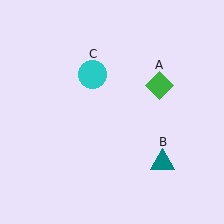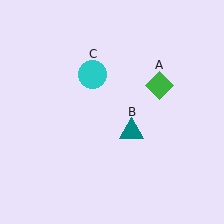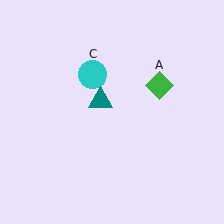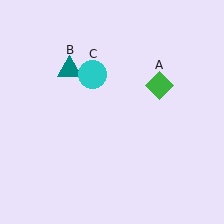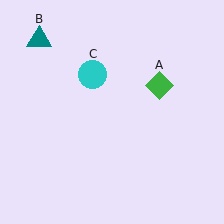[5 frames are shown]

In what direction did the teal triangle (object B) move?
The teal triangle (object B) moved up and to the left.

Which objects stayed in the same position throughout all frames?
Green diamond (object A) and cyan circle (object C) remained stationary.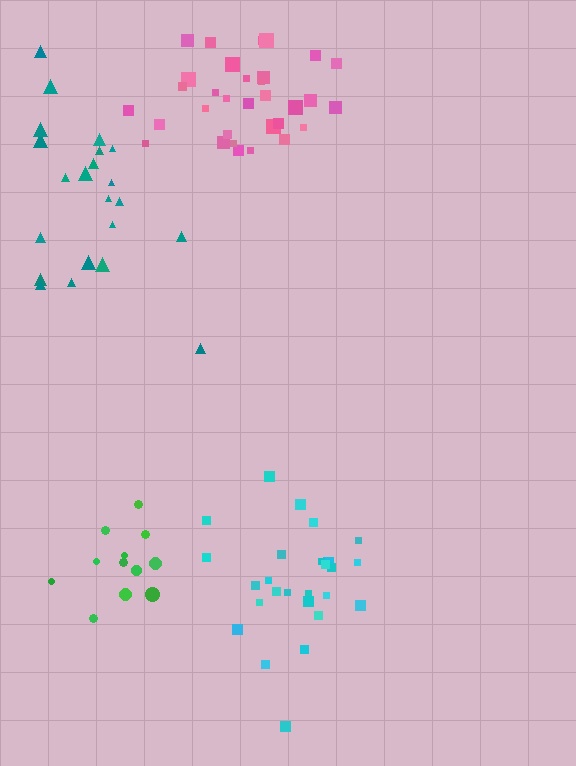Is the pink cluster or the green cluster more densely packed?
Pink.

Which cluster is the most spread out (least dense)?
Teal.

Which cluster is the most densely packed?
Pink.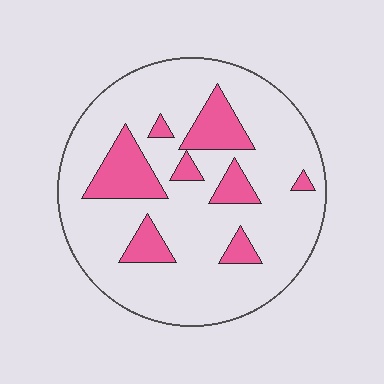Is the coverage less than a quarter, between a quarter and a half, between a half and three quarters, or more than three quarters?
Less than a quarter.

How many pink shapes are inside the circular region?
8.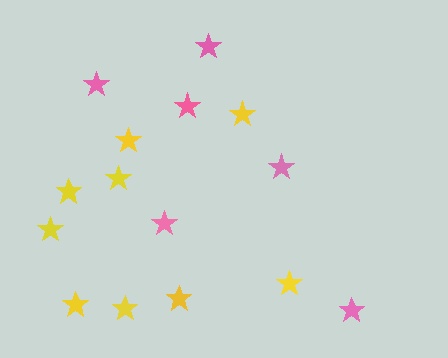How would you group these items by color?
There are 2 groups: one group of pink stars (6) and one group of yellow stars (9).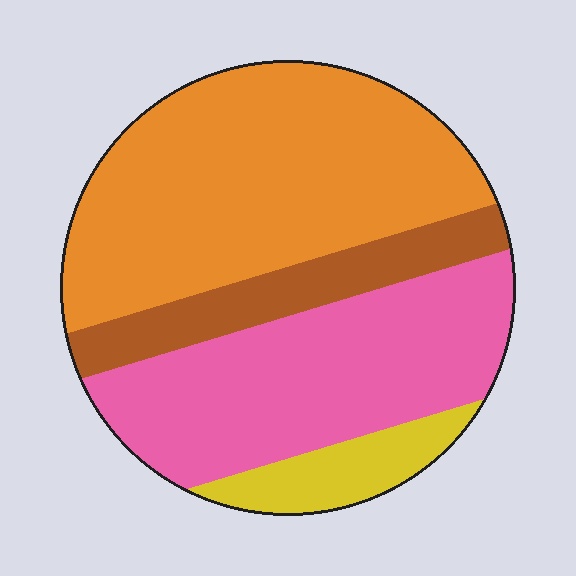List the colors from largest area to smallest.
From largest to smallest: orange, pink, brown, yellow.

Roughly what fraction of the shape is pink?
Pink takes up about one third (1/3) of the shape.